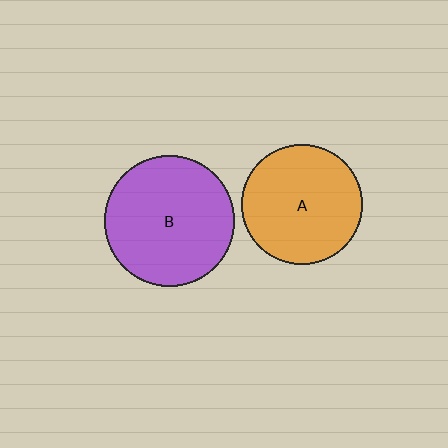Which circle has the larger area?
Circle B (purple).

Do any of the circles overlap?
No, none of the circles overlap.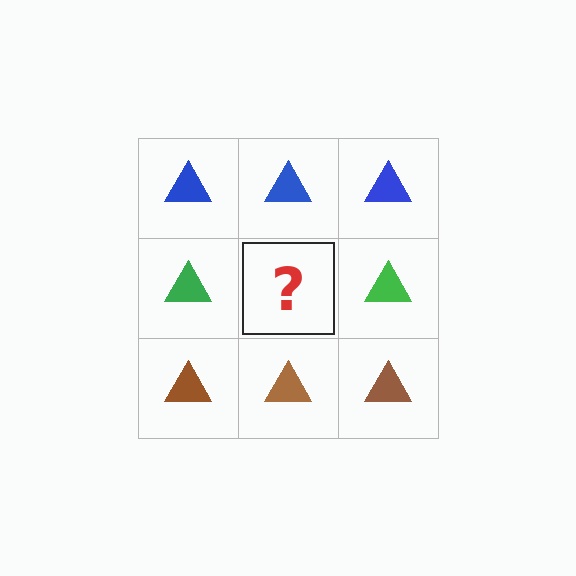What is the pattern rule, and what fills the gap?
The rule is that each row has a consistent color. The gap should be filled with a green triangle.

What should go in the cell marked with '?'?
The missing cell should contain a green triangle.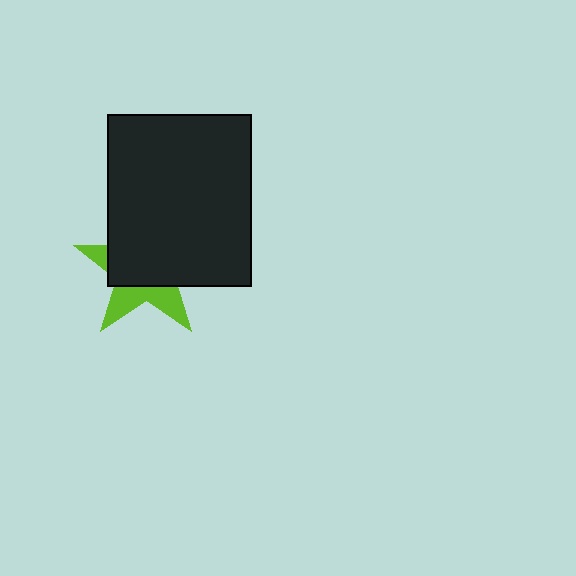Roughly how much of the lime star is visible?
A small part of it is visible (roughly 35%).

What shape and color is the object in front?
The object in front is a black rectangle.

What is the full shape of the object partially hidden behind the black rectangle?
The partially hidden object is a lime star.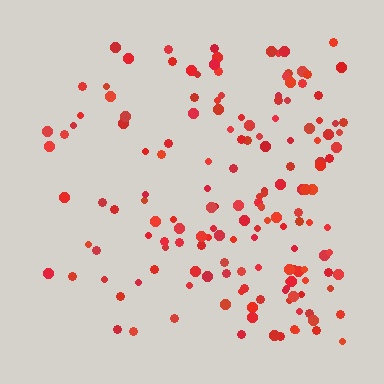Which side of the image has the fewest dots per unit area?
The left.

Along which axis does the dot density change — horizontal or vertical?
Horizontal.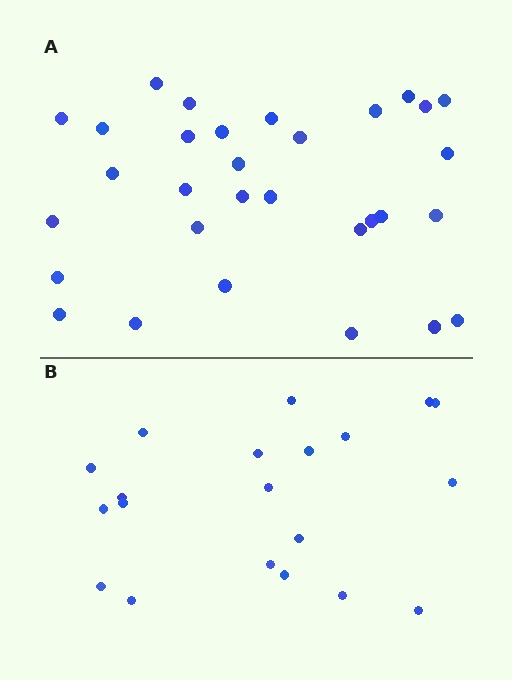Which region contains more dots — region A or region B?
Region A (the top region) has more dots.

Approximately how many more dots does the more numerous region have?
Region A has roughly 12 or so more dots than region B.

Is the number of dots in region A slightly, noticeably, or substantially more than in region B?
Region A has substantially more. The ratio is roughly 1.6 to 1.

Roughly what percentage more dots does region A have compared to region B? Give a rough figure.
About 55% more.